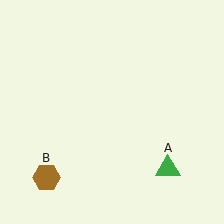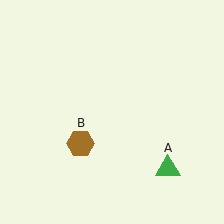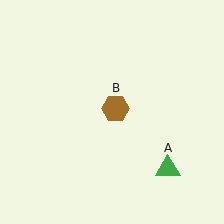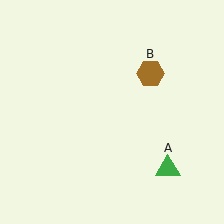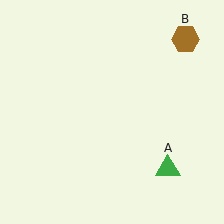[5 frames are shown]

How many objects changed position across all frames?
1 object changed position: brown hexagon (object B).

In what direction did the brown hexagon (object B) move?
The brown hexagon (object B) moved up and to the right.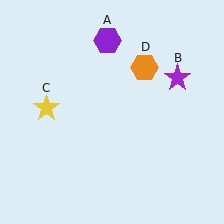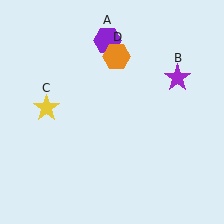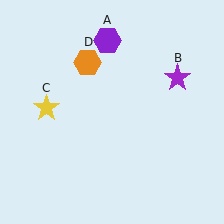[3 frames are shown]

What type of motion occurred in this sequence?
The orange hexagon (object D) rotated counterclockwise around the center of the scene.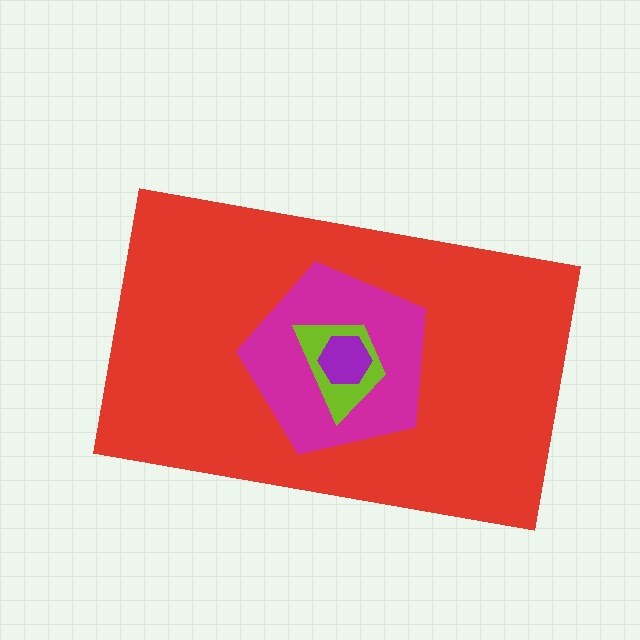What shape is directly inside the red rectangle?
The magenta pentagon.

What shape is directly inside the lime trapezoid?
The purple hexagon.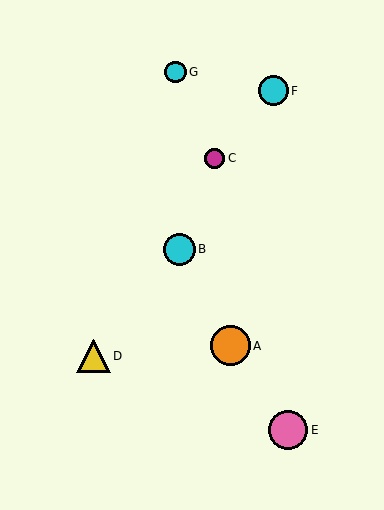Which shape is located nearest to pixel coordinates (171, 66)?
The cyan circle (labeled G) at (176, 72) is nearest to that location.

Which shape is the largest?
The orange circle (labeled A) is the largest.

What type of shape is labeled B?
Shape B is a cyan circle.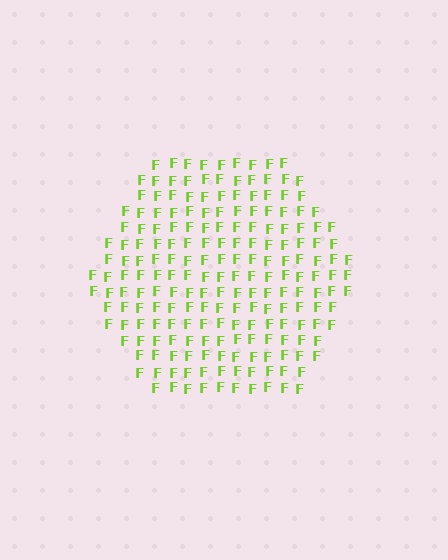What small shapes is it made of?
It is made of small letter F's.